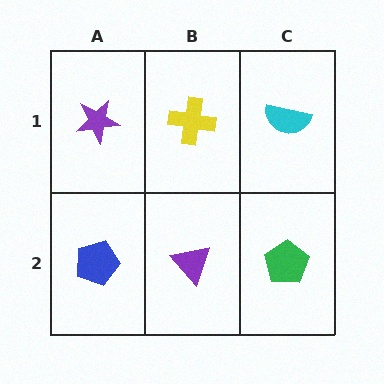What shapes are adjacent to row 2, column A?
A purple star (row 1, column A), a purple triangle (row 2, column B).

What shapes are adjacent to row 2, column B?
A yellow cross (row 1, column B), a blue pentagon (row 2, column A), a green pentagon (row 2, column C).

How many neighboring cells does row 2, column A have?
2.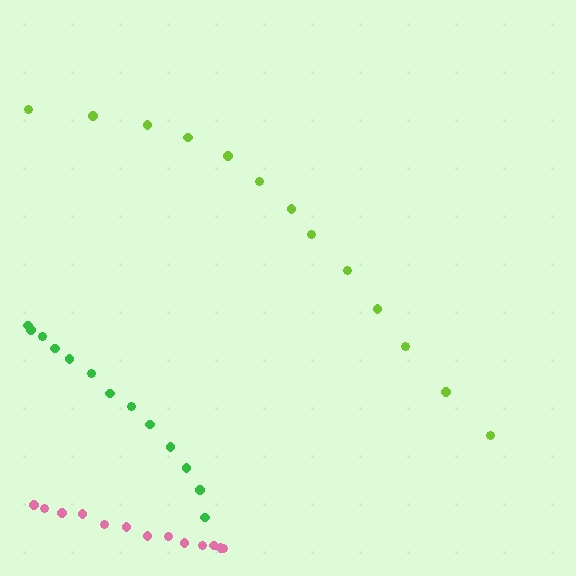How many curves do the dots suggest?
There are 3 distinct paths.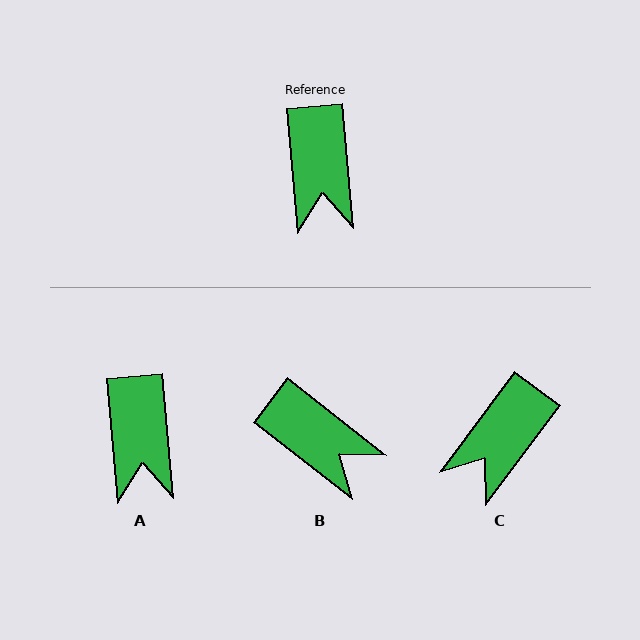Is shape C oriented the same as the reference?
No, it is off by about 42 degrees.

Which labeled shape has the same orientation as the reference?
A.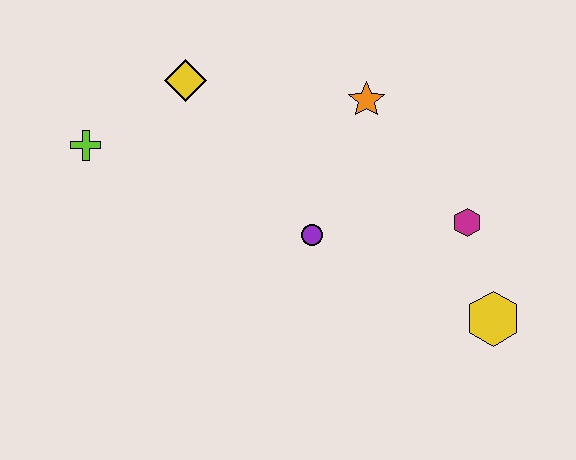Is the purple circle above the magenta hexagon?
No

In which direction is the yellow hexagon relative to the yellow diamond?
The yellow hexagon is to the right of the yellow diamond.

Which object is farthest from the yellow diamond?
The yellow hexagon is farthest from the yellow diamond.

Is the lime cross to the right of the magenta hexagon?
No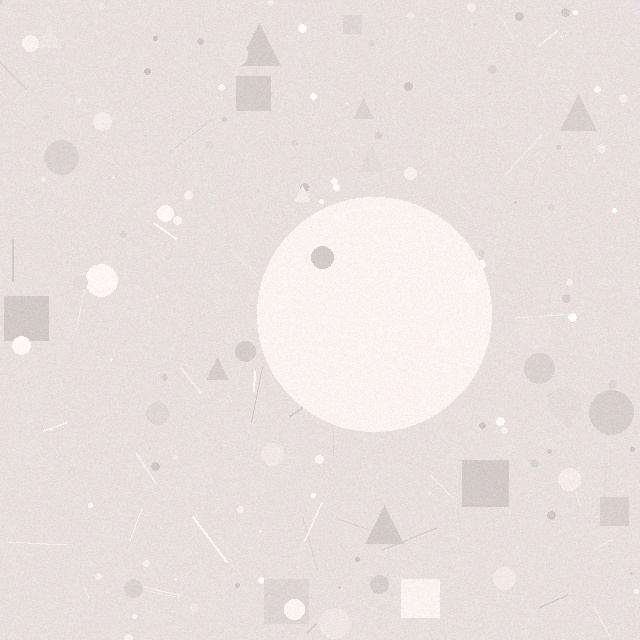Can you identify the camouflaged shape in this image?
The camouflaged shape is a circle.